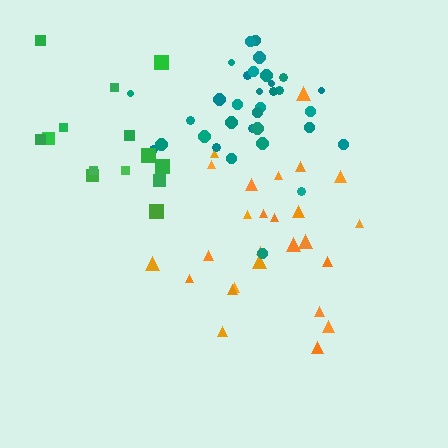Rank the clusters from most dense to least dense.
teal, orange, green.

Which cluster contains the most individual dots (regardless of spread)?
Teal (34).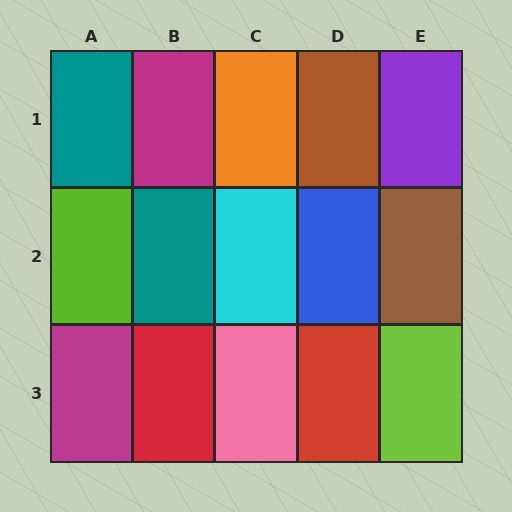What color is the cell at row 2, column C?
Cyan.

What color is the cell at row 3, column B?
Red.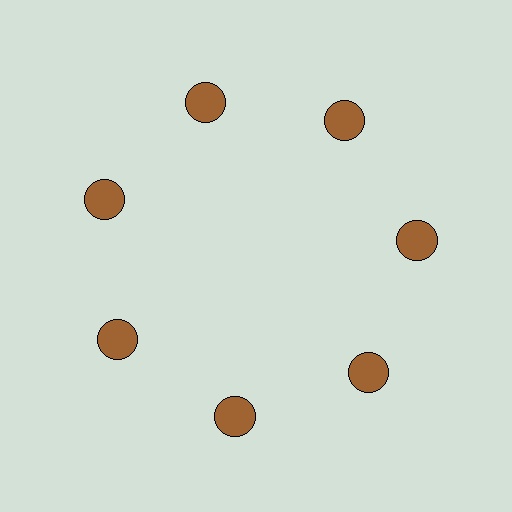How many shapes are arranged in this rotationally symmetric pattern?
There are 7 shapes, arranged in 7 groups of 1.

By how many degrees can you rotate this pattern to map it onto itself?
The pattern maps onto itself every 51 degrees of rotation.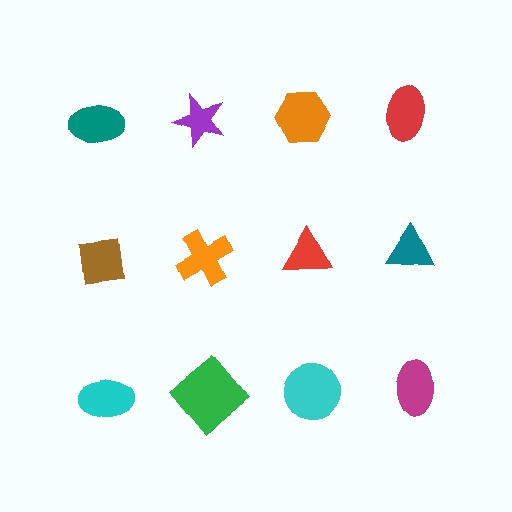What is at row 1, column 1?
A teal ellipse.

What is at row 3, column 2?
A green diamond.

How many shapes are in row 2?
4 shapes.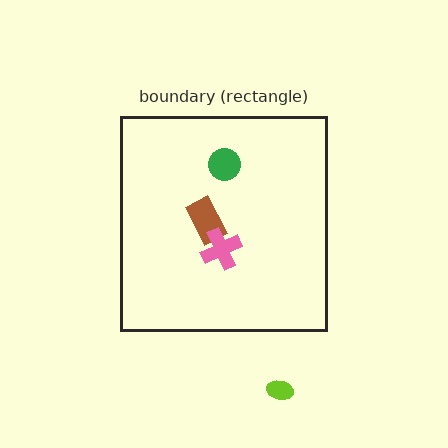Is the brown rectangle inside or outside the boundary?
Inside.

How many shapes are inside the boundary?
3 inside, 1 outside.